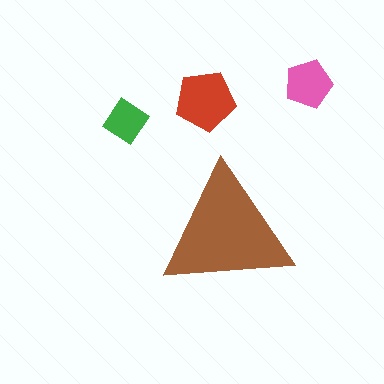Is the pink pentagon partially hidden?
No, the pink pentagon is fully visible.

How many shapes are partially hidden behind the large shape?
0 shapes are partially hidden.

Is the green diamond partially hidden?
No, the green diamond is fully visible.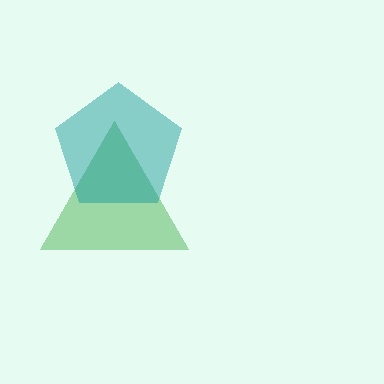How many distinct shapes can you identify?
There are 2 distinct shapes: a green triangle, a teal pentagon.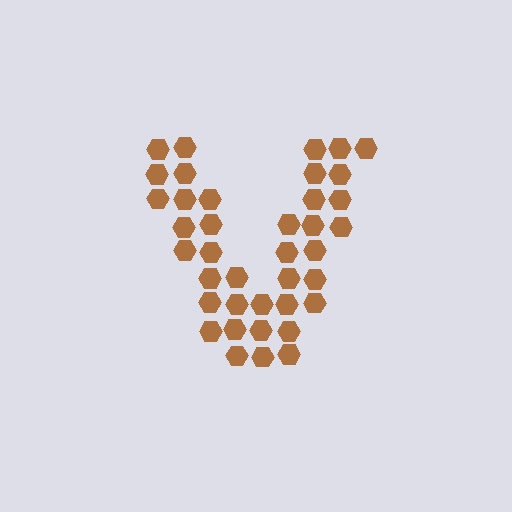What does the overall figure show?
The overall figure shows the letter V.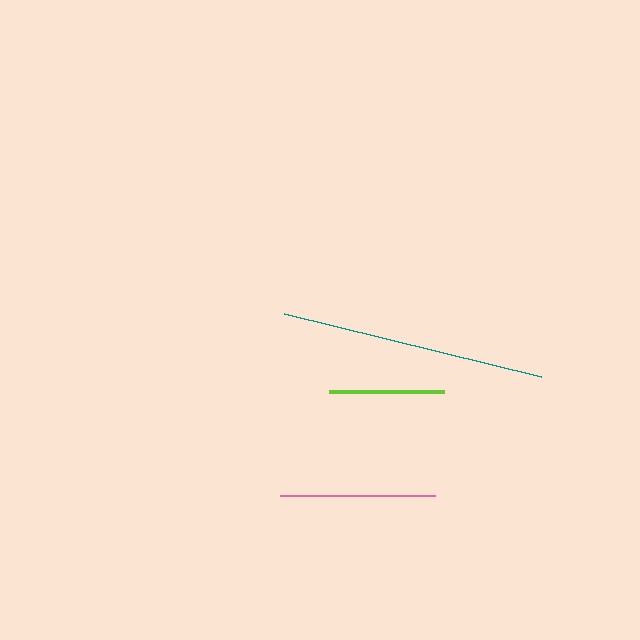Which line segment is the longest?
The teal line is the longest at approximately 264 pixels.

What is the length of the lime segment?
The lime segment is approximately 115 pixels long.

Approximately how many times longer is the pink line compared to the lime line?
The pink line is approximately 1.3 times the length of the lime line.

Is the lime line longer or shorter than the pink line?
The pink line is longer than the lime line.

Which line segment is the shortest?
The lime line is the shortest at approximately 115 pixels.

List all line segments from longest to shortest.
From longest to shortest: teal, pink, lime.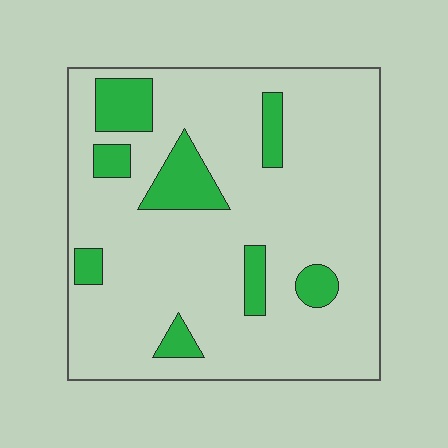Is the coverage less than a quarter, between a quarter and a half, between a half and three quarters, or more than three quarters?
Less than a quarter.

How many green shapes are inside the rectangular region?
8.